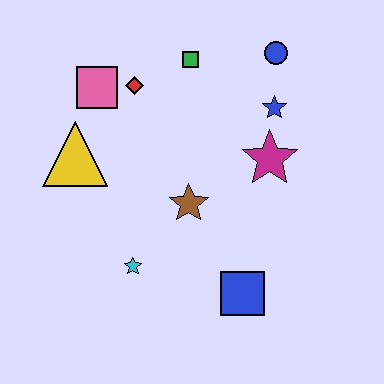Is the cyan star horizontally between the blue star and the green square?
No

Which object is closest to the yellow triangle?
The pink square is closest to the yellow triangle.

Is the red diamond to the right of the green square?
No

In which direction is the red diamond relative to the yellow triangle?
The red diamond is above the yellow triangle.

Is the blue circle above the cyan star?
Yes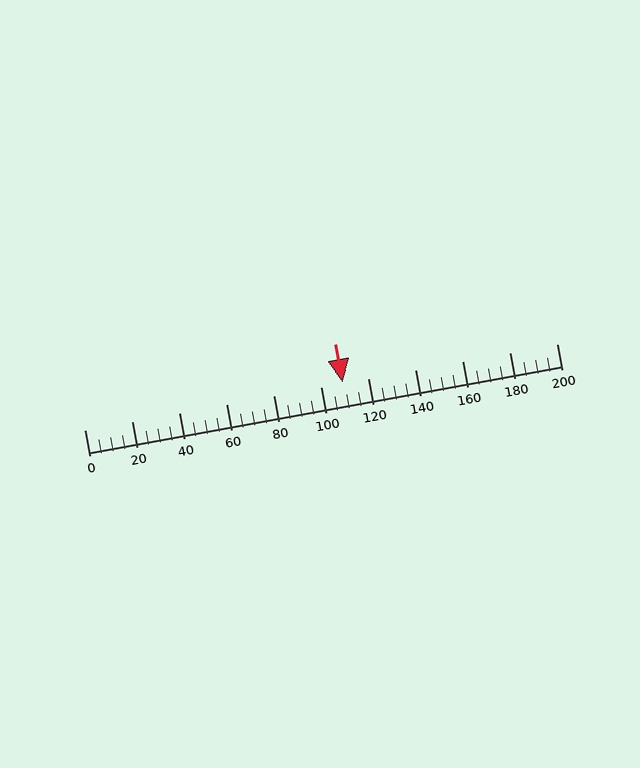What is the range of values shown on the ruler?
The ruler shows values from 0 to 200.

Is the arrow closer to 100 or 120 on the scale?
The arrow is closer to 100.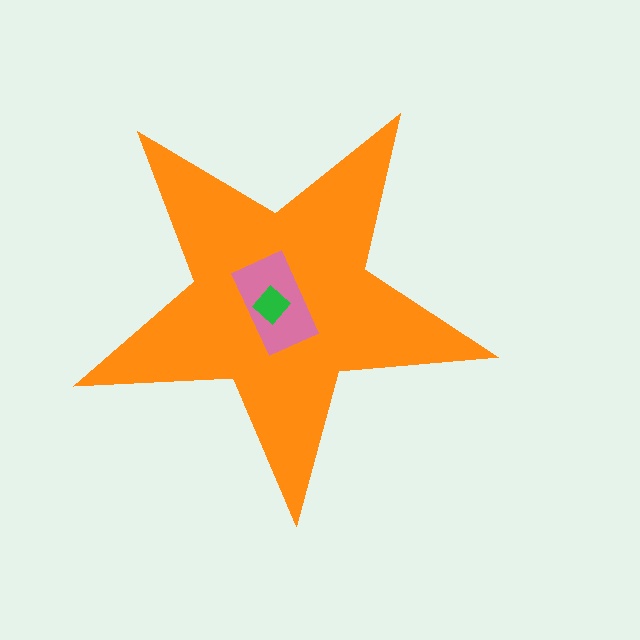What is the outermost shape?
The orange star.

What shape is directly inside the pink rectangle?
The green diamond.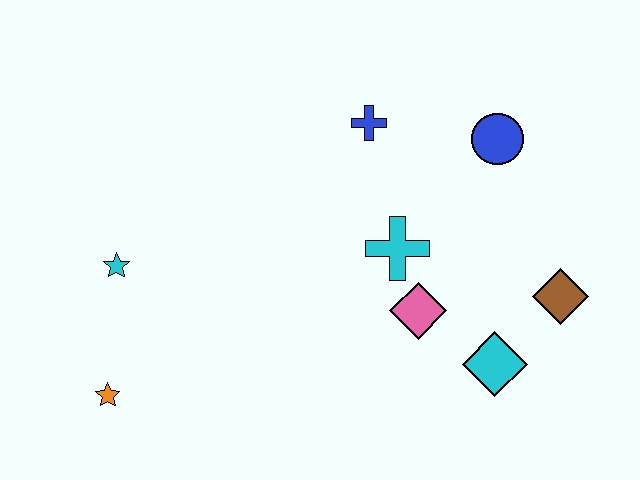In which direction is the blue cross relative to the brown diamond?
The blue cross is to the left of the brown diamond.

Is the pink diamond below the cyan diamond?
No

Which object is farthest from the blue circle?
The orange star is farthest from the blue circle.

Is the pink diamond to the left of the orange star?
No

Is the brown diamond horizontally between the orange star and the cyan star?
No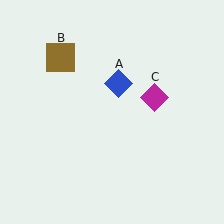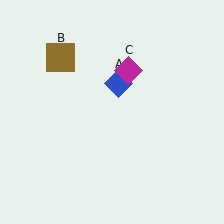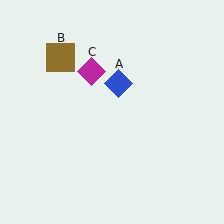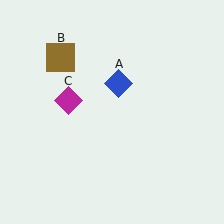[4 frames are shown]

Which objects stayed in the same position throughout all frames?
Blue diamond (object A) and brown square (object B) remained stationary.